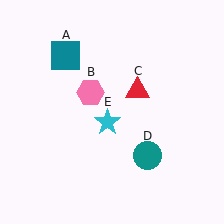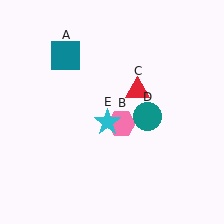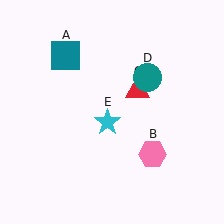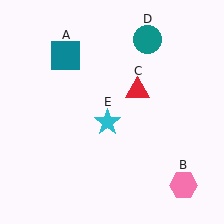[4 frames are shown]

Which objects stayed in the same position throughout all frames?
Teal square (object A) and red triangle (object C) and cyan star (object E) remained stationary.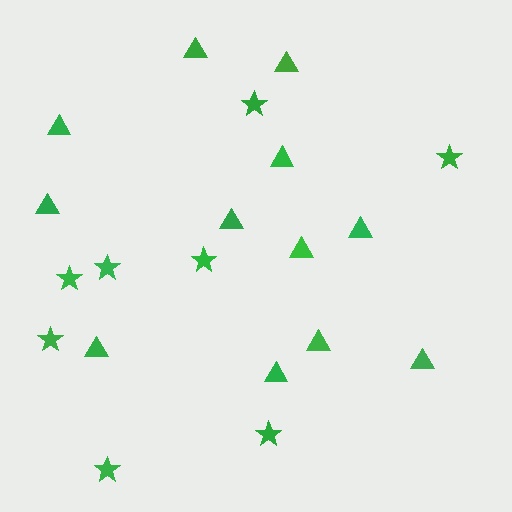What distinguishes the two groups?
There are 2 groups: one group of triangles (12) and one group of stars (8).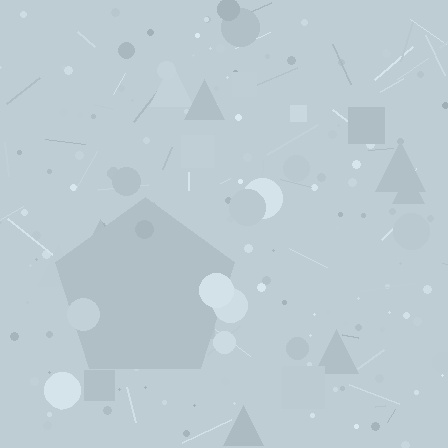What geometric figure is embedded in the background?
A pentagon is embedded in the background.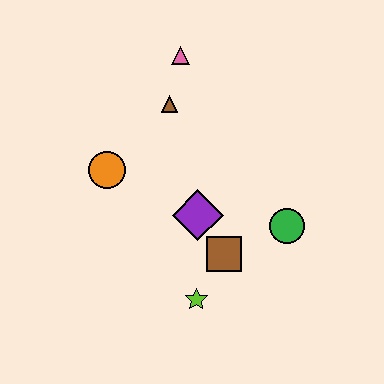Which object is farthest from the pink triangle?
The lime star is farthest from the pink triangle.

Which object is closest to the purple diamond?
The brown square is closest to the purple diamond.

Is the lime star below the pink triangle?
Yes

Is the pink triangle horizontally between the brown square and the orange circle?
Yes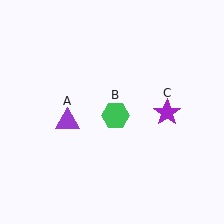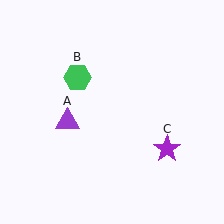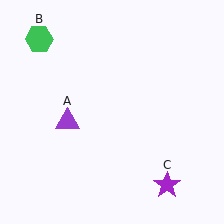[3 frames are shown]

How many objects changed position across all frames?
2 objects changed position: green hexagon (object B), purple star (object C).